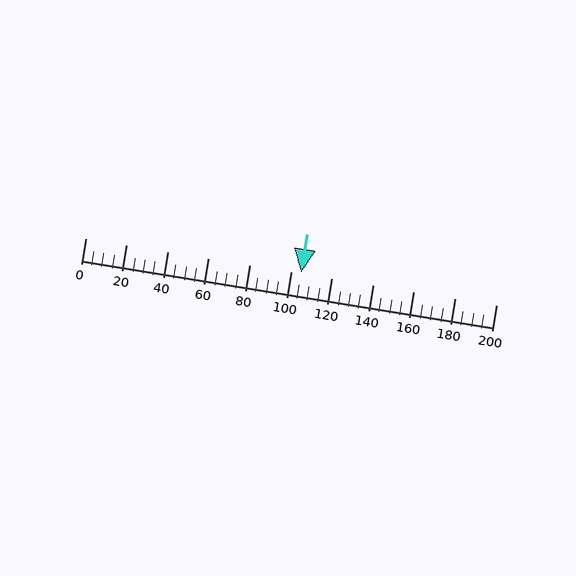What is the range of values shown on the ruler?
The ruler shows values from 0 to 200.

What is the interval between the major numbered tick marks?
The major tick marks are spaced 20 units apart.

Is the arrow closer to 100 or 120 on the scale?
The arrow is closer to 100.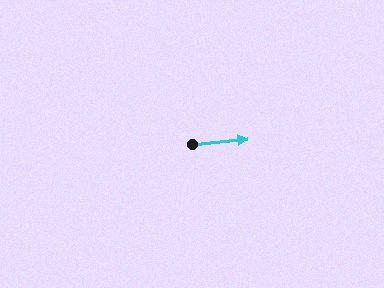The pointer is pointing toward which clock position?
Roughly 3 o'clock.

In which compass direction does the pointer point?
East.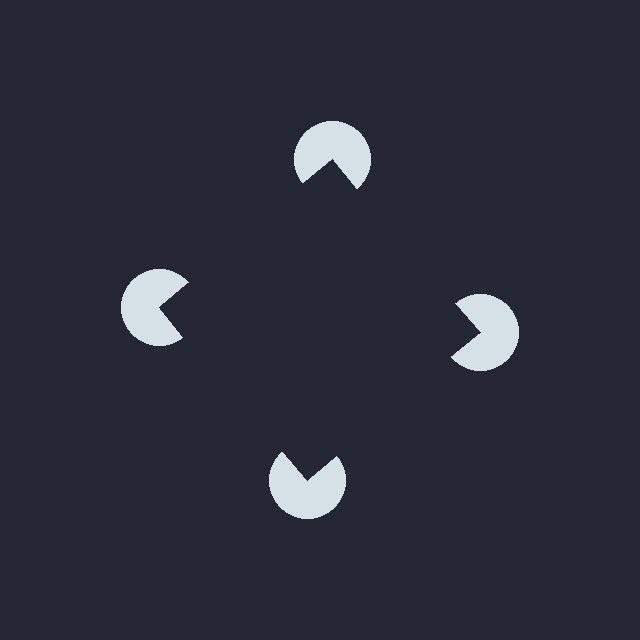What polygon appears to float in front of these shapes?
An illusory square — its edges are inferred from the aligned wedge cuts in the pac-man discs, not physically drawn.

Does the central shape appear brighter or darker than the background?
It typically appears slightly darker than the background, even though no actual brightness change is drawn.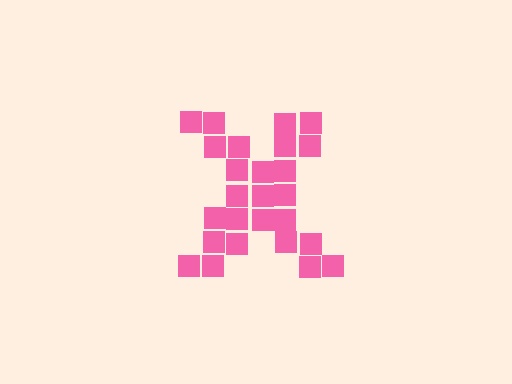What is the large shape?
The large shape is the letter X.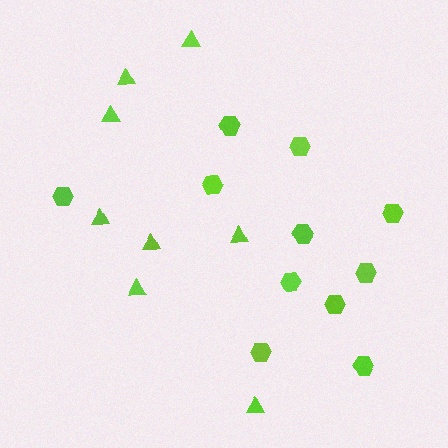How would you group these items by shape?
There are 2 groups: one group of triangles (8) and one group of hexagons (11).